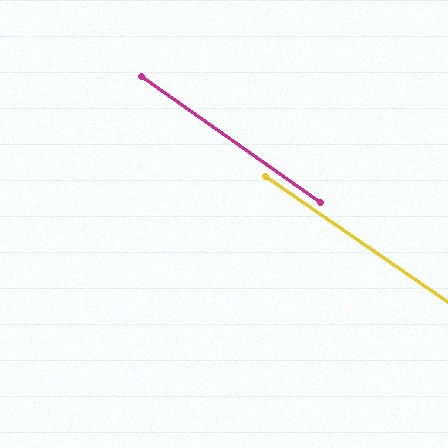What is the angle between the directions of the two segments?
Approximately 1 degree.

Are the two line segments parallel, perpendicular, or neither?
Parallel — their directions differ by only 0.7°.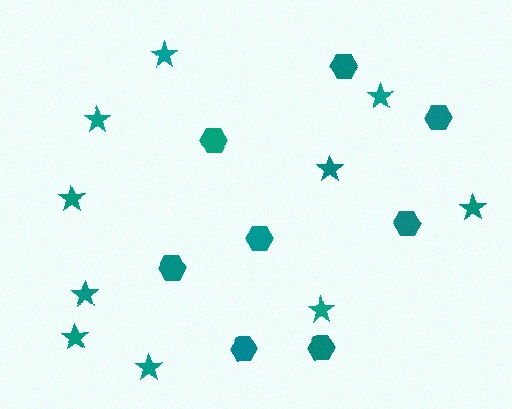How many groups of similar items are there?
There are 2 groups: one group of hexagons (8) and one group of stars (10).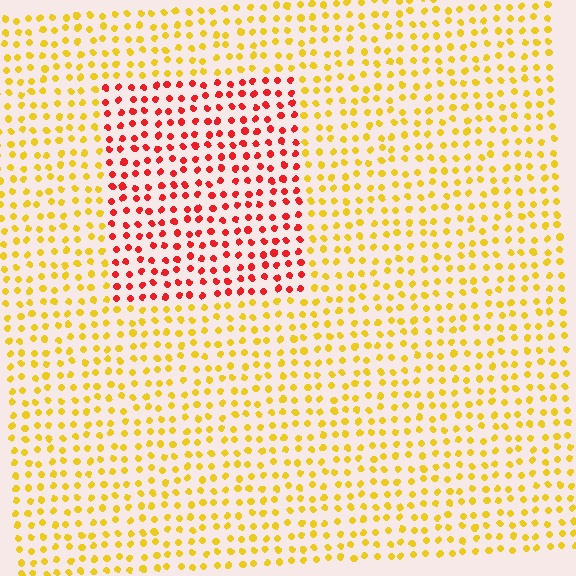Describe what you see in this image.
The image is filled with small yellow elements in a uniform arrangement. A rectangle-shaped region is visible where the elements are tinted to a slightly different hue, forming a subtle color boundary.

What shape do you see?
I see a rectangle.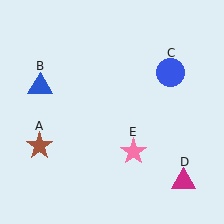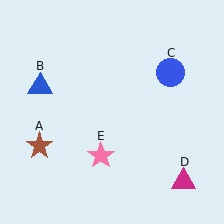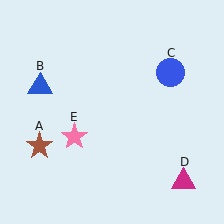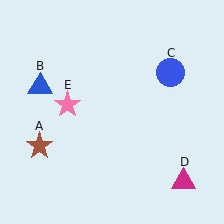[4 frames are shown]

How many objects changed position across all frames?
1 object changed position: pink star (object E).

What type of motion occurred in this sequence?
The pink star (object E) rotated clockwise around the center of the scene.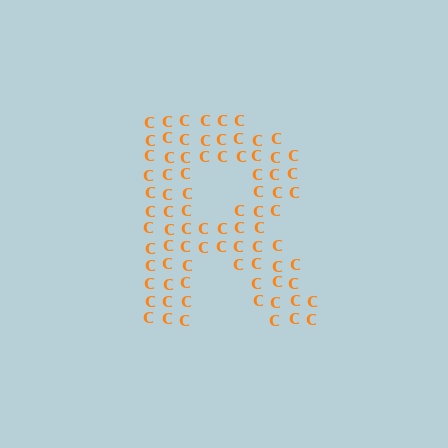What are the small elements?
The small elements are letter C's.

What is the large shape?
The large shape is the letter R.